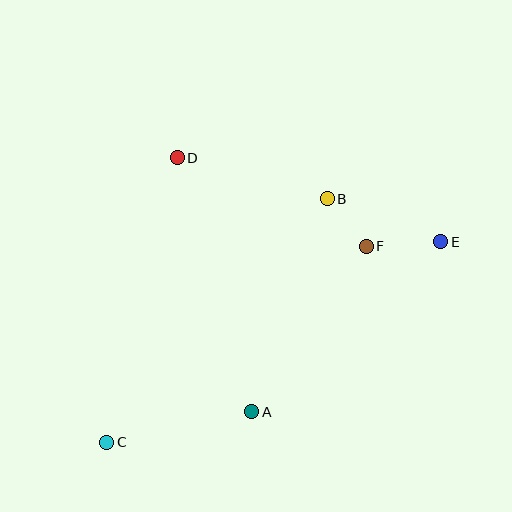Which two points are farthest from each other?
Points C and E are farthest from each other.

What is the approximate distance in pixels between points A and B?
The distance between A and B is approximately 226 pixels.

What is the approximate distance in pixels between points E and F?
The distance between E and F is approximately 75 pixels.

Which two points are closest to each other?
Points B and F are closest to each other.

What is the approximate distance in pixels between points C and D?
The distance between C and D is approximately 293 pixels.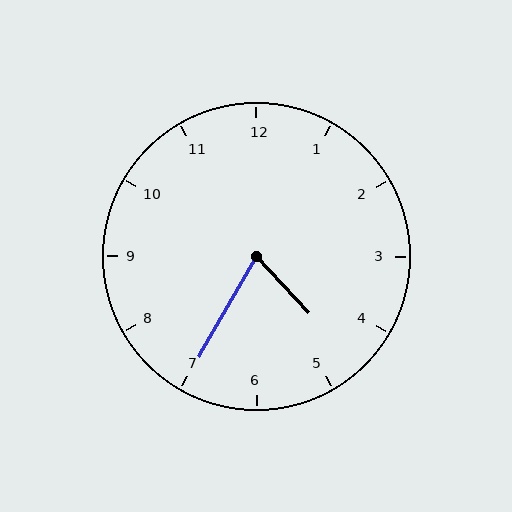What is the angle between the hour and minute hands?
Approximately 72 degrees.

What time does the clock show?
4:35.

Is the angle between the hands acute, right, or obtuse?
It is acute.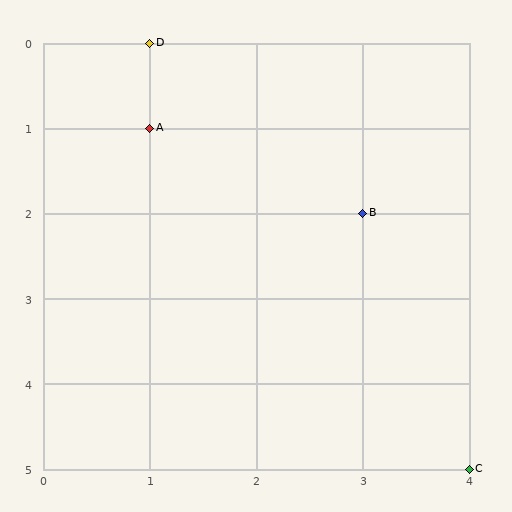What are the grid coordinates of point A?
Point A is at grid coordinates (1, 1).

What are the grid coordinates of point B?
Point B is at grid coordinates (3, 2).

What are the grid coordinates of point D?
Point D is at grid coordinates (1, 0).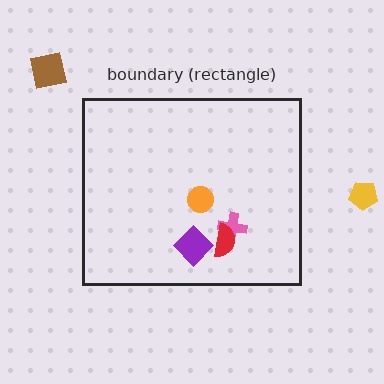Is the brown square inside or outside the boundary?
Outside.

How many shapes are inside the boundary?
4 inside, 2 outside.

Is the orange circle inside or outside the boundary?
Inside.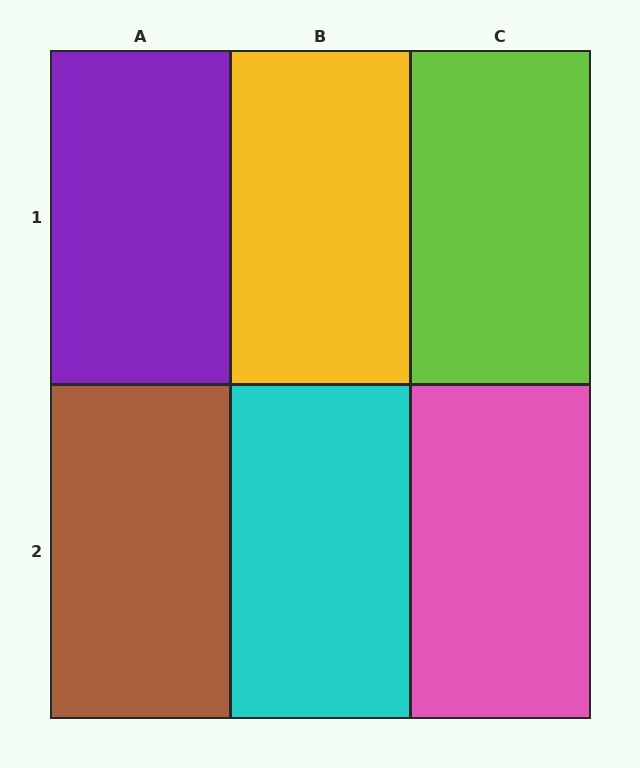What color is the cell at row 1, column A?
Purple.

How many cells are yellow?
1 cell is yellow.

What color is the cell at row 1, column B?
Yellow.